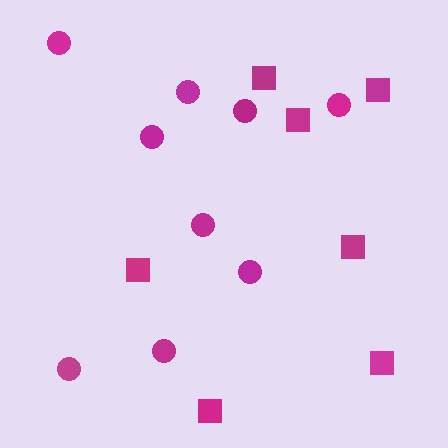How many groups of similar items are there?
There are 2 groups: one group of squares (7) and one group of circles (9).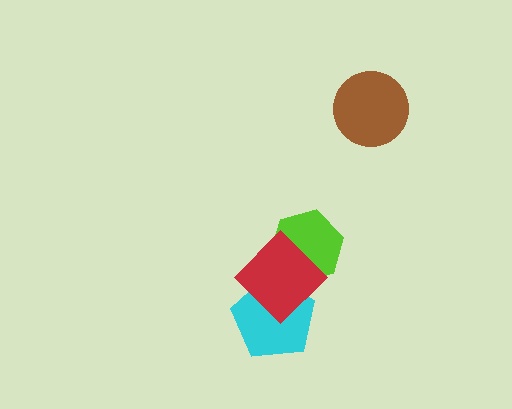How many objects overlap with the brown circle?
0 objects overlap with the brown circle.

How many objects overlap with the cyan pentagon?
1 object overlaps with the cyan pentagon.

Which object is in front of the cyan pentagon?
The red diamond is in front of the cyan pentagon.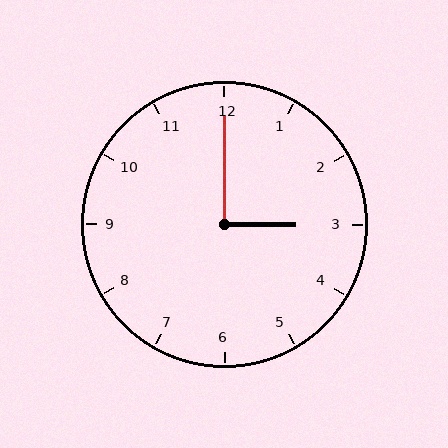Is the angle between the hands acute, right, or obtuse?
It is right.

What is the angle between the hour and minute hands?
Approximately 90 degrees.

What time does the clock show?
3:00.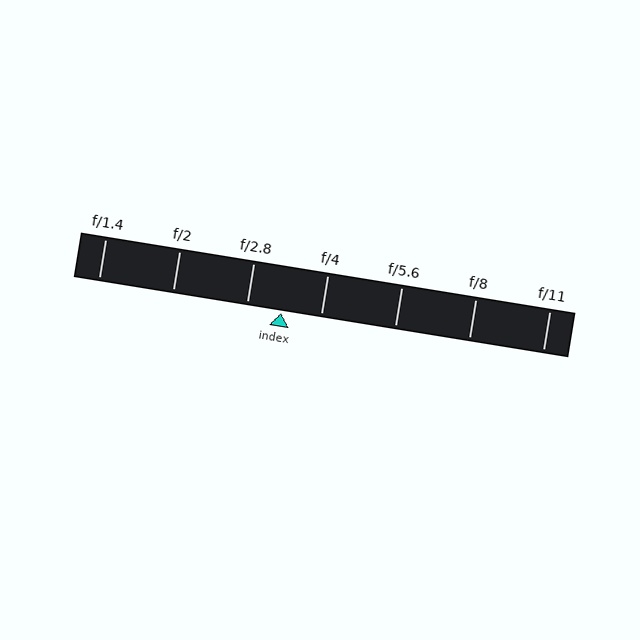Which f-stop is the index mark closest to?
The index mark is closest to f/2.8.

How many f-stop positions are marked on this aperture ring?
There are 7 f-stop positions marked.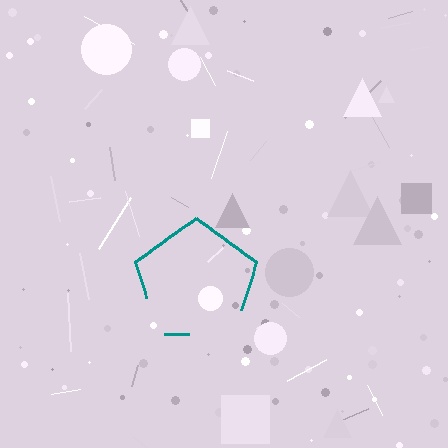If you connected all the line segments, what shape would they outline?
They would outline a pentagon.